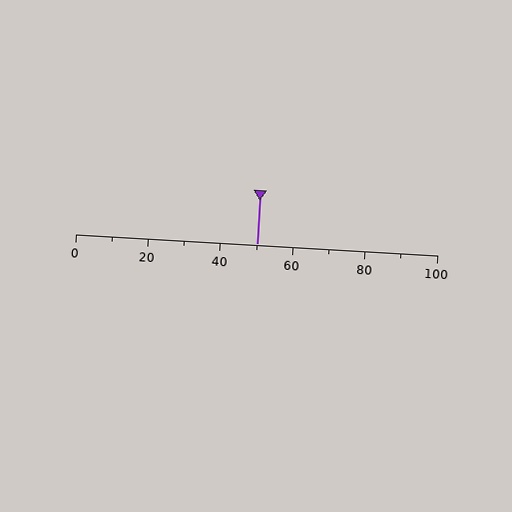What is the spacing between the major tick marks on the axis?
The major ticks are spaced 20 apart.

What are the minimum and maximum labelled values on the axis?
The axis runs from 0 to 100.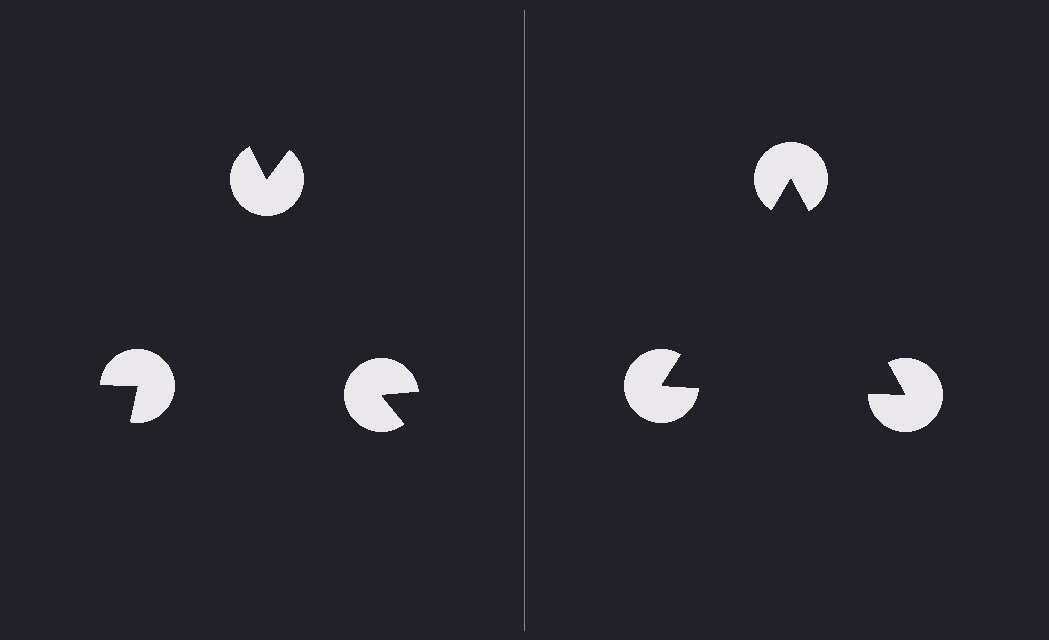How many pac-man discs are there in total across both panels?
6 — 3 on each side.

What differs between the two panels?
The pac-man discs are positioned identically on both sides; only the wedge orientations differ. On the right they align to a triangle; on the left they are misaligned.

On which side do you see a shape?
An illusory triangle appears on the right side. On the left side the wedge cuts are rotated, so no coherent shape forms.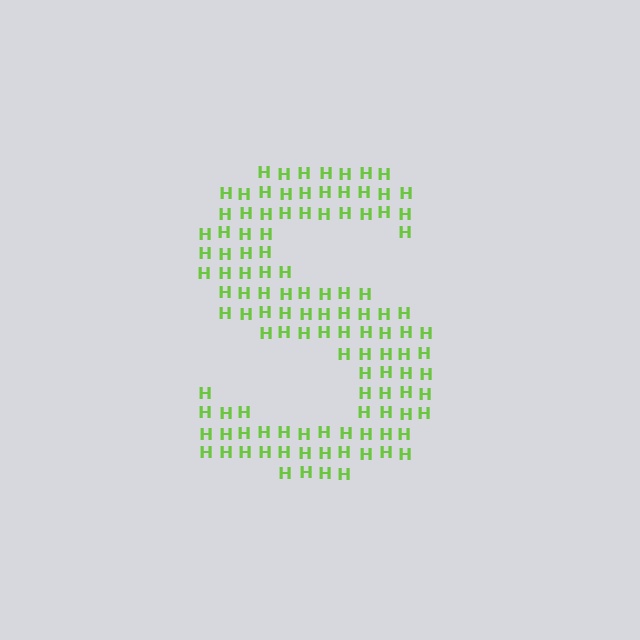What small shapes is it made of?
It is made of small letter H's.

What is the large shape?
The large shape is the letter S.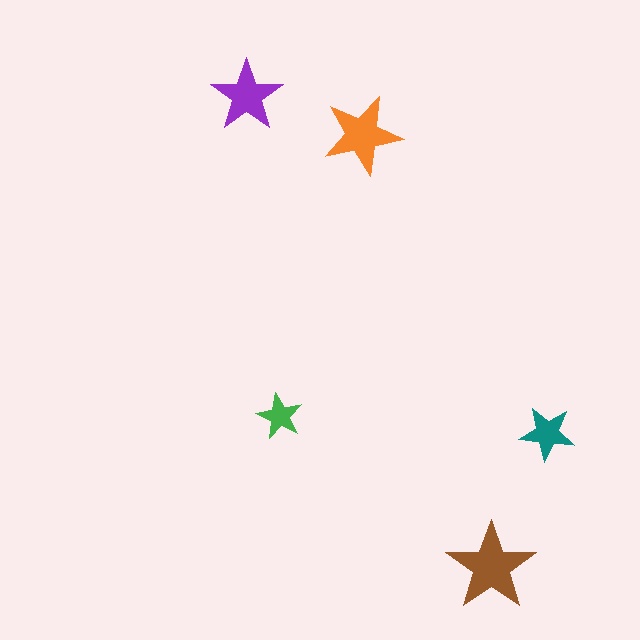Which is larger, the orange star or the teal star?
The orange one.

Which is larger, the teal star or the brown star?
The brown one.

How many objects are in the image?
There are 5 objects in the image.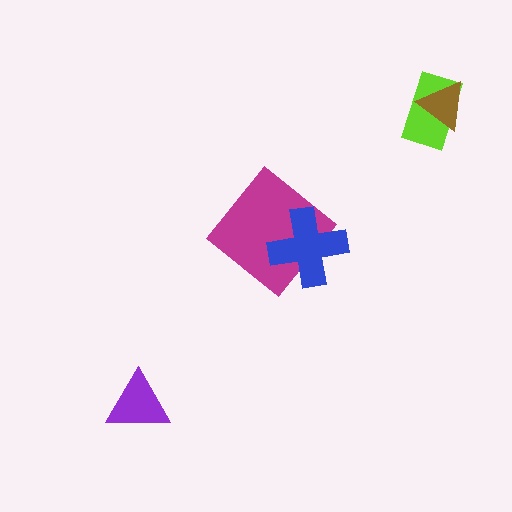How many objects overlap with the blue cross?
1 object overlaps with the blue cross.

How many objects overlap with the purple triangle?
0 objects overlap with the purple triangle.